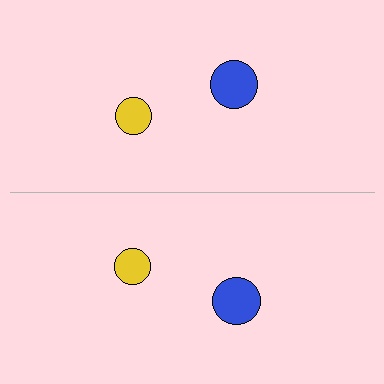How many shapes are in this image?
There are 4 shapes in this image.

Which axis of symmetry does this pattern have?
The pattern has a horizontal axis of symmetry running through the center of the image.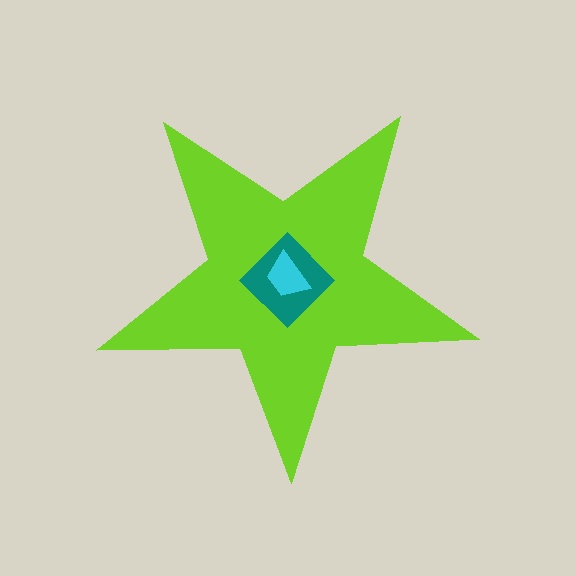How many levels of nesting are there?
3.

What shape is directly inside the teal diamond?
The cyan trapezoid.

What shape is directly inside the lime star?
The teal diamond.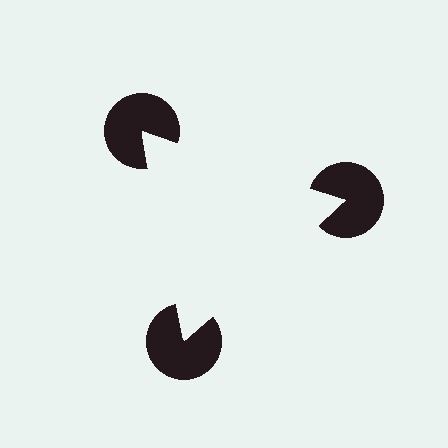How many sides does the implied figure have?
3 sides.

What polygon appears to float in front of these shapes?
An illusory triangle — its edges are inferred from the aligned wedge cuts in the pac-man discs, not physically drawn.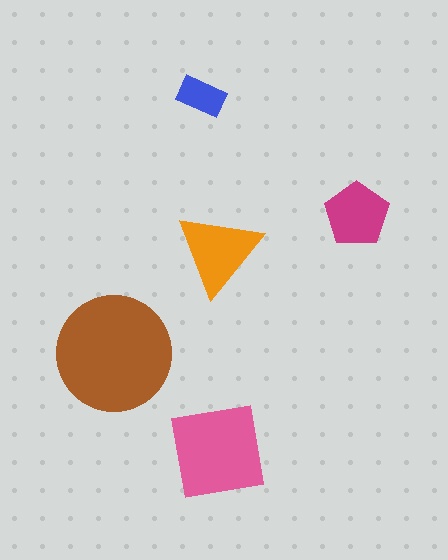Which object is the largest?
The brown circle.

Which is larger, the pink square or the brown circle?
The brown circle.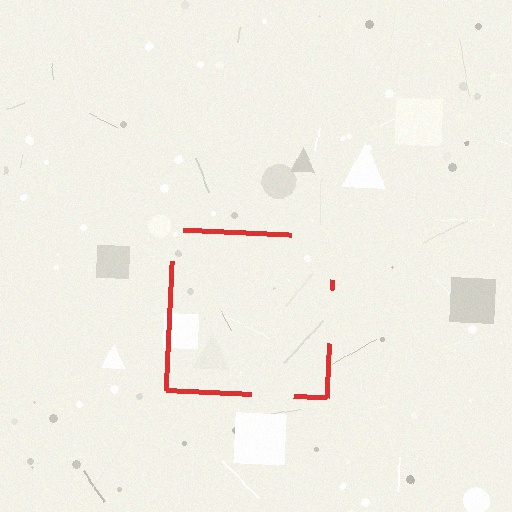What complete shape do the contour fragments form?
The contour fragments form a square.